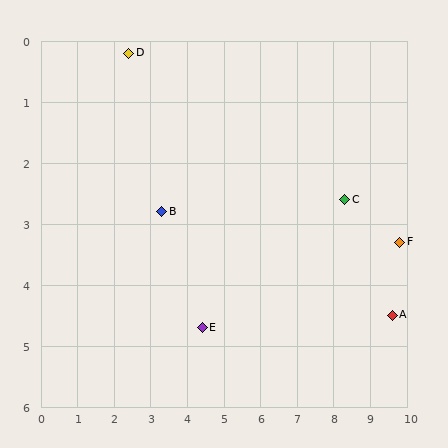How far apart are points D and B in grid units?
Points D and B are about 2.8 grid units apart.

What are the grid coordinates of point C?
Point C is at approximately (8.3, 2.6).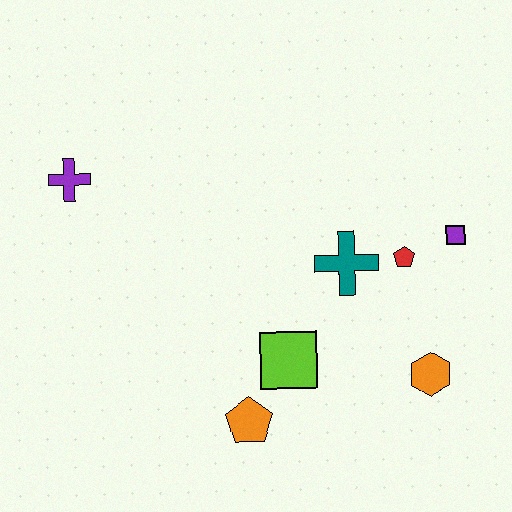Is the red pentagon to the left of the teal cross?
No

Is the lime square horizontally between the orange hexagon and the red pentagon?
No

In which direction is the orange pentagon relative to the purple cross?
The orange pentagon is below the purple cross.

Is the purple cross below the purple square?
No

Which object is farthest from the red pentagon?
The purple cross is farthest from the red pentagon.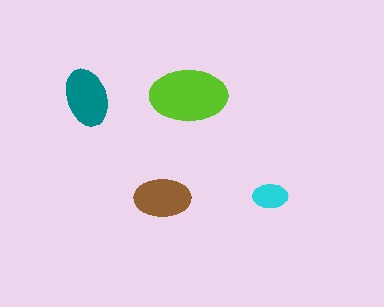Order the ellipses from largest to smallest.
the lime one, the teal one, the brown one, the cyan one.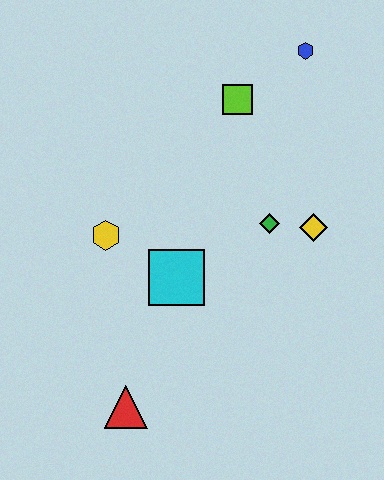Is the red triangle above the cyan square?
No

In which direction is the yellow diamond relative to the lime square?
The yellow diamond is below the lime square.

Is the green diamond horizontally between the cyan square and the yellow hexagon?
No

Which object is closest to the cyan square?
The yellow hexagon is closest to the cyan square.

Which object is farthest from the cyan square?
The blue hexagon is farthest from the cyan square.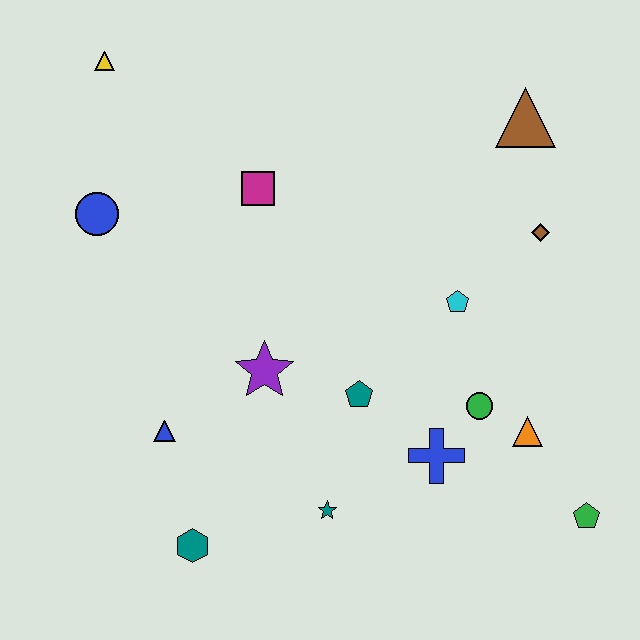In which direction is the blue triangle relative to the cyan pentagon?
The blue triangle is to the left of the cyan pentagon.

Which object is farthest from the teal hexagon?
The brown triangle is farthest from the teal hexagon.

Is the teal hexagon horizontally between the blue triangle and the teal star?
Yes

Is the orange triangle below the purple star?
Yes